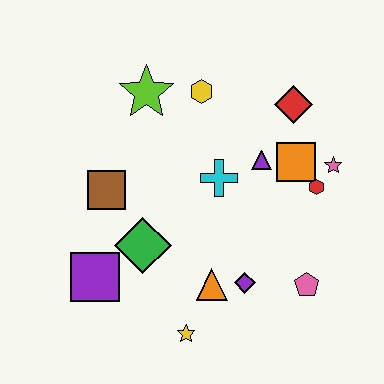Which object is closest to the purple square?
The green diamond is closest to the purple square.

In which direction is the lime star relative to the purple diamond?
The lime star is above the purple diamond.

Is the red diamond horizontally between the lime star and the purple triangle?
No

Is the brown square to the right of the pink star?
No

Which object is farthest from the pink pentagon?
The lime star is farthest from the pink pentagon.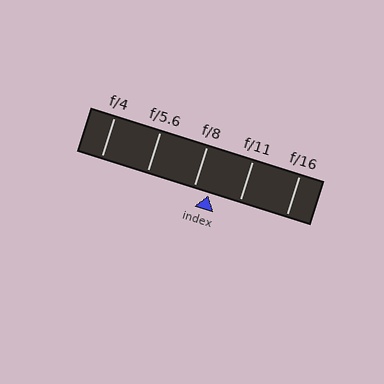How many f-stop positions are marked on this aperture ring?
There are 5 f-stop positions marked.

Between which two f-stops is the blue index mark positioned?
The index mark is between f/8 and f/11.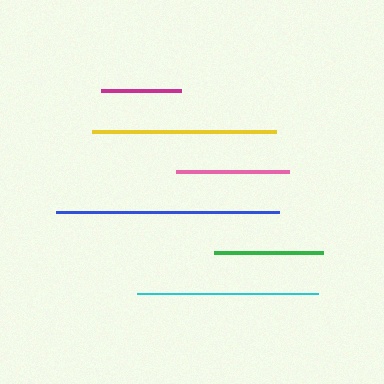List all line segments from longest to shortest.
From longest to shortest: blue, yellow, cyan, pink, green, magenta.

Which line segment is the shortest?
The magenta line is the shortest at approximately 80 pixels.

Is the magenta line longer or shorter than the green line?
The green line is longer than the magenta line.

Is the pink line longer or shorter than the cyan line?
The cyan line is longer than the pink line.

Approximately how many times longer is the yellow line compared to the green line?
The yellow line is approximately 1.7 times the length of the green line.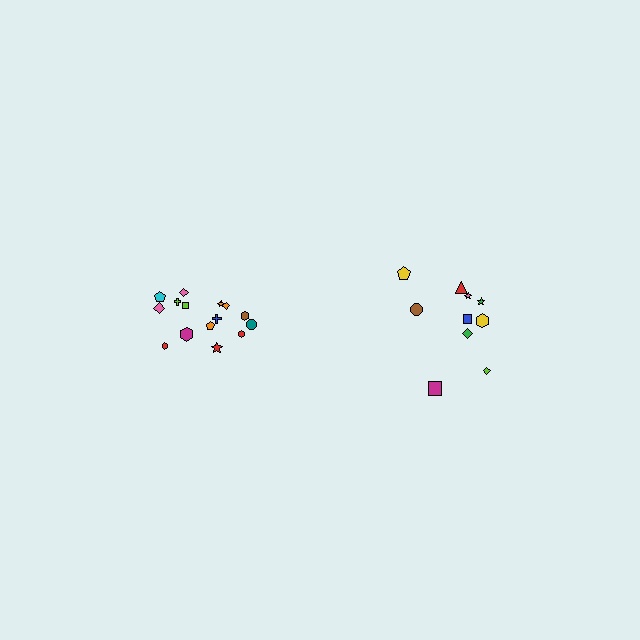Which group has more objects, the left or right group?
The left group.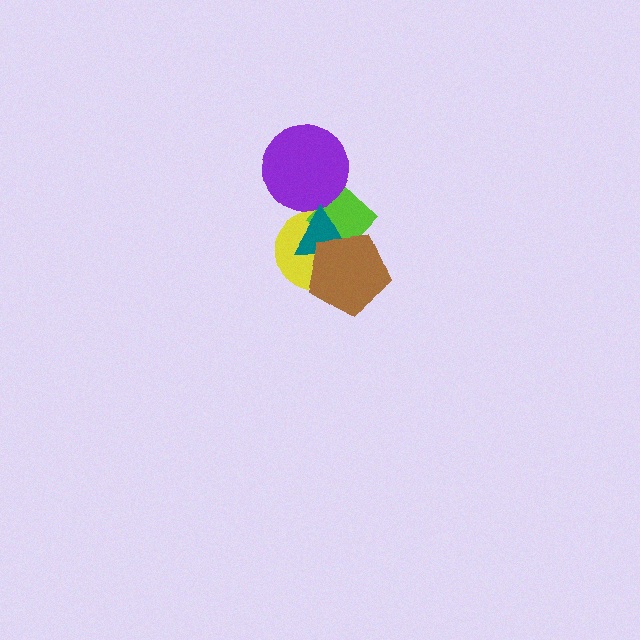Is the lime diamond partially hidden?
Yes, it is partially covered by another shape.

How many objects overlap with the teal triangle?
3 objects overlap with the teal triangle.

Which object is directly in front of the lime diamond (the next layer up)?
The purple circle is directly in front of the lime diamond.